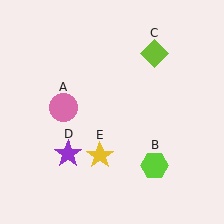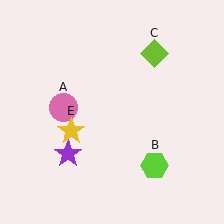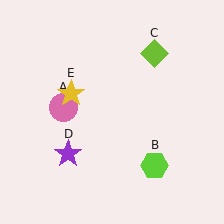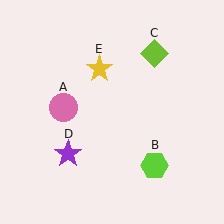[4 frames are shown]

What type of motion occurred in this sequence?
The yellow star (object E) rotated clockwise around the center of the scene.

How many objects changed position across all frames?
1 object changed position: yellow star (object E).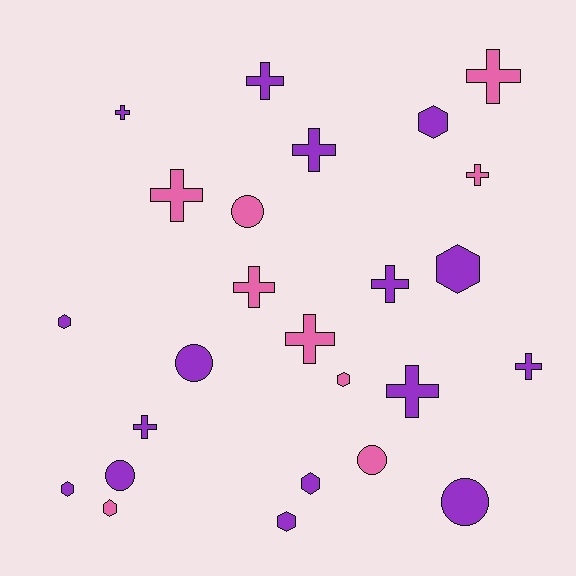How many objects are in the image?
There are 25 objects.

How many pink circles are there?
There are 2 pink circles.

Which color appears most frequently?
Purple, with 16 objects.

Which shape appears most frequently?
Cross, with 12 objects.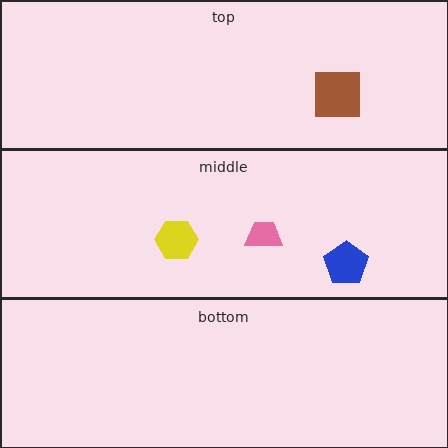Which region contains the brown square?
The top region.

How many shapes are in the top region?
1.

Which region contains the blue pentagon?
The middle region.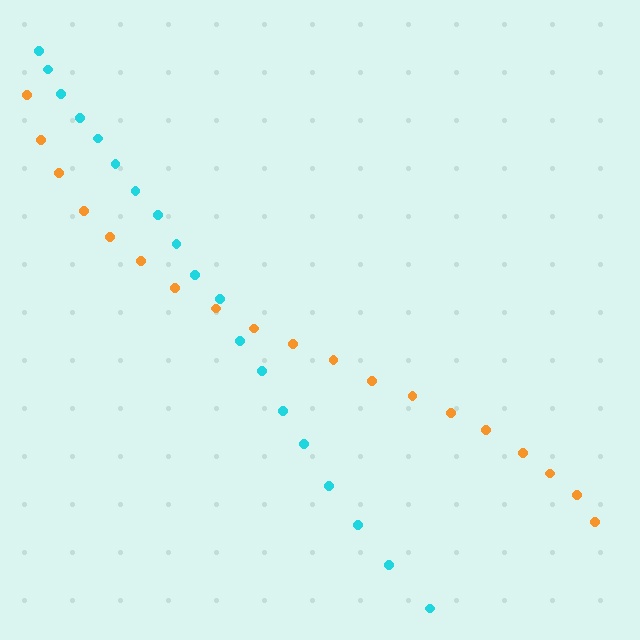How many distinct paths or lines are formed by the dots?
There are 2 distinct paths.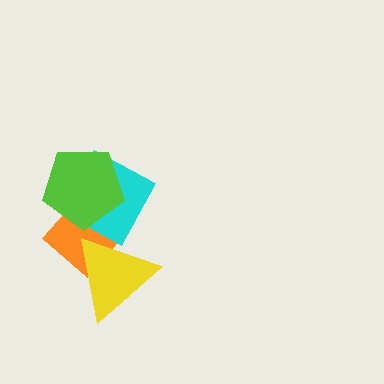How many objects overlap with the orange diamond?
3 objects overlap with the orange diamond.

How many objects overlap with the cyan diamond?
3 objects overlap with the cyan diamond.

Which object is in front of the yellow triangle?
The cyan diamond is in front of the yellow triangle.